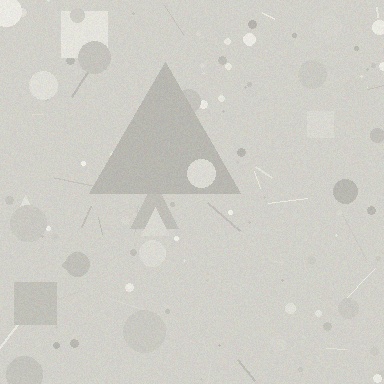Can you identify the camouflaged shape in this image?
The camouflaged shape is a triangle.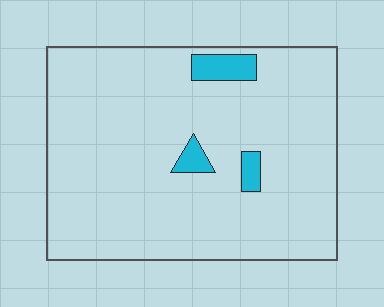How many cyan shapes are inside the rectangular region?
3.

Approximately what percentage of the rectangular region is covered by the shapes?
Approximately 5%.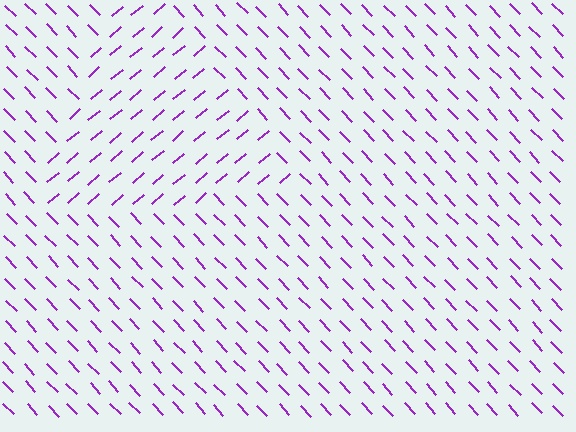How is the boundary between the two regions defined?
The boundary is defined purely by a change in line orientation (approximately 86 degrees difference). All lines are the same color and thickness.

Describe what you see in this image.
The image is filled with small purple line segments. A triangle region in the image has lines oriented differently from the surrounding lines, creating a visible texture boundary.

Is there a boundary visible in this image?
Yes, there is a texture boundary formed by a change in line orientation.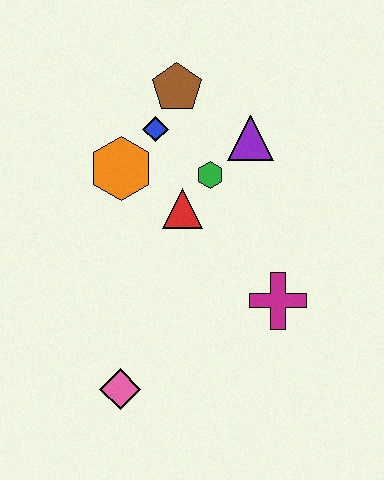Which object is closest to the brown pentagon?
The blue diamond is closest to the brown pentagon.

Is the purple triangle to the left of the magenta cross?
Yes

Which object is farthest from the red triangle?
The pink diamond is farthest from the red triangle.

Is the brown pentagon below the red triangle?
No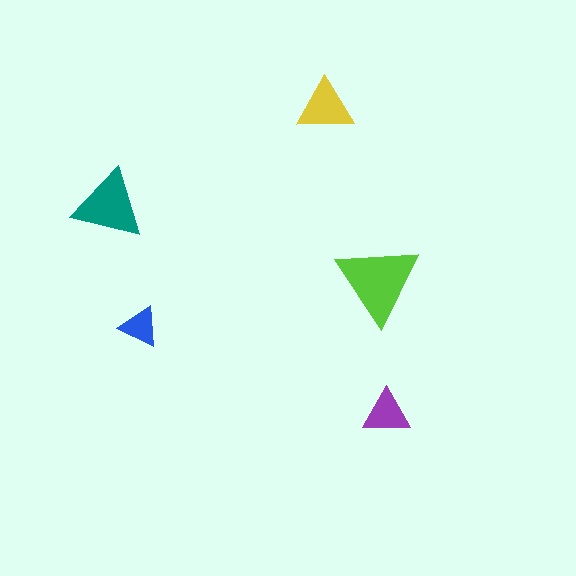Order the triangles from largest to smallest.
the lime one, the teal one, the yellow one, the purple one, the blue one.